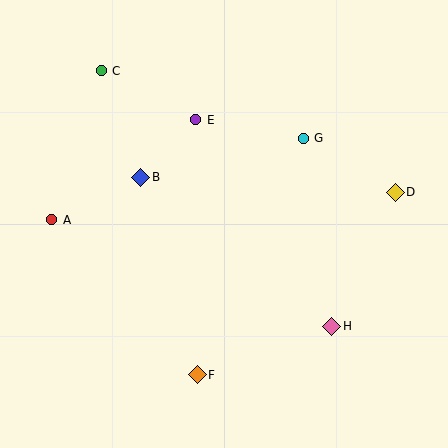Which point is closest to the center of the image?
Point B at (141, 177) is closest to the center.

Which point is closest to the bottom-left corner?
Point F is closest to the bottom-left corner.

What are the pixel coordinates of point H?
Point H is at (332, 326).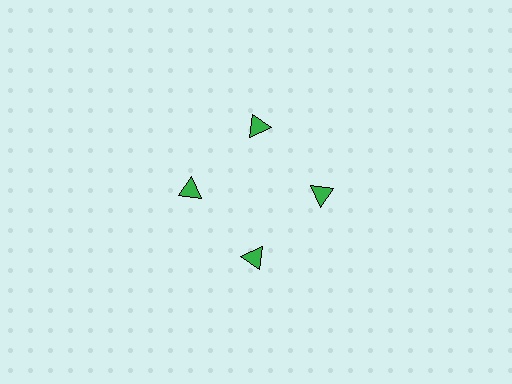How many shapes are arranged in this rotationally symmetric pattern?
There are 4 shapes, arranged in 4 groups of 1.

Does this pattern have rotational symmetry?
Yes, this pattern has 4-fold rotational symmetry. It looks the same after rotating 90 degrees around the center.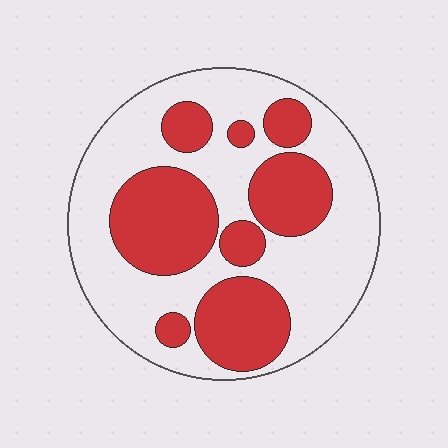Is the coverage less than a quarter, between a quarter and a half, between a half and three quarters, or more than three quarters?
Between a quarter and a half.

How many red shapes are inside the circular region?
8.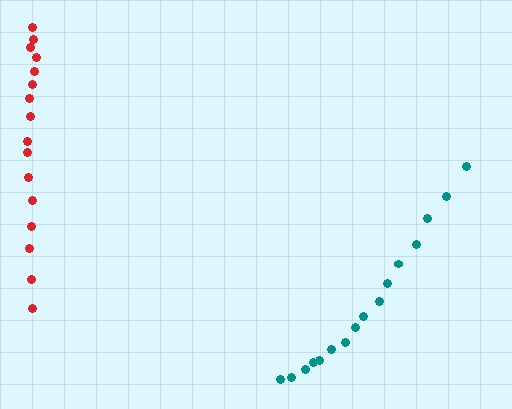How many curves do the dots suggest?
There are 2 distinct paths.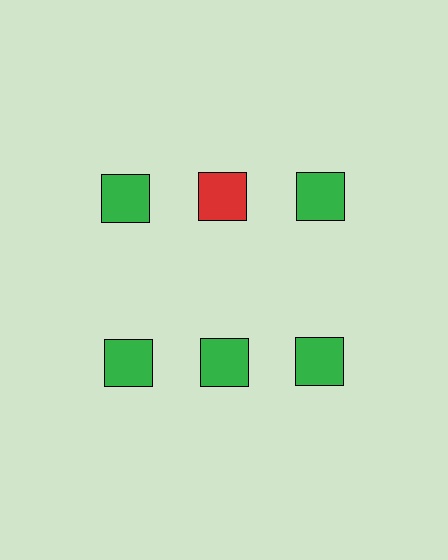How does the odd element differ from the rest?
It has a different color: red instead of green.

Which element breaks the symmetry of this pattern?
The red square in the top row, second from left column breaks the symmetry. All other shapes are green squares.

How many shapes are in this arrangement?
There are 6 shapes arranged in a grid pattern.